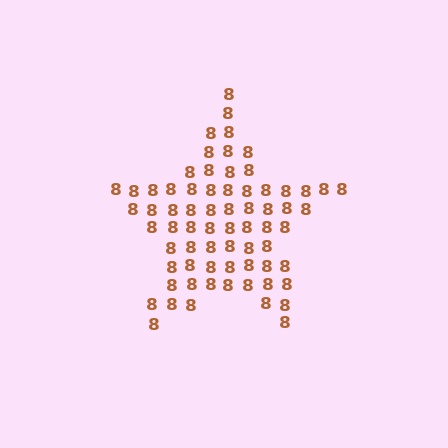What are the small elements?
The small elements are digit 8's.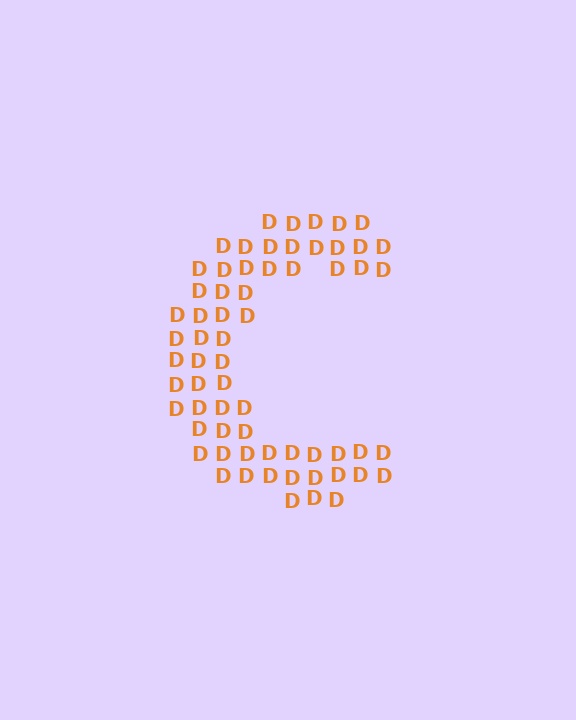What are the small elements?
The small elements are letter D's.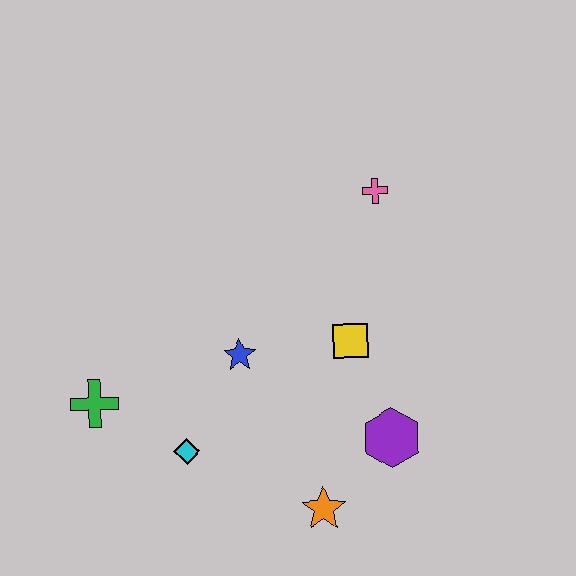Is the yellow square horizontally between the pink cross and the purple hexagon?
No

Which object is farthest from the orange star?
The pink cross is farthest from the orange star.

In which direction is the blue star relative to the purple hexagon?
The blue star is to the left of the purple hexagon.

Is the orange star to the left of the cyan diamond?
No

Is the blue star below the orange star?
No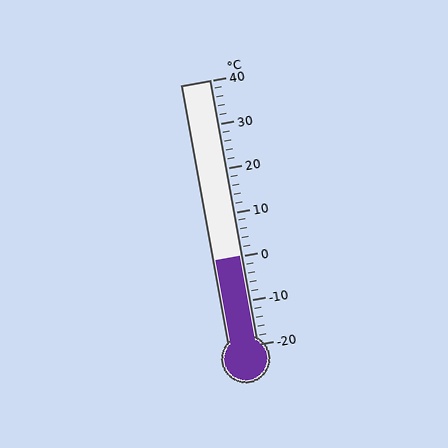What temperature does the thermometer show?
The thermometer shows approximately 0°C.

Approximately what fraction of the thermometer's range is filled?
The thermometer is filled to approximately 35% of its range.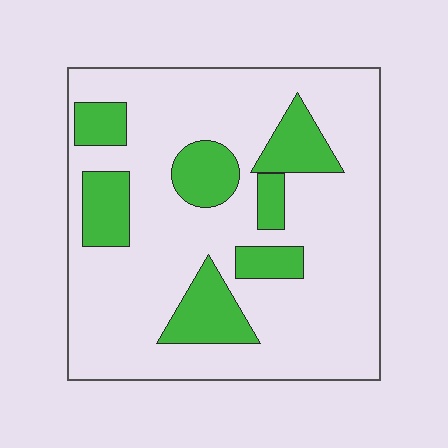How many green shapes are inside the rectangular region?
7.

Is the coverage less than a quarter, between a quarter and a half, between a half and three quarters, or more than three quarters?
Less than a quarter.